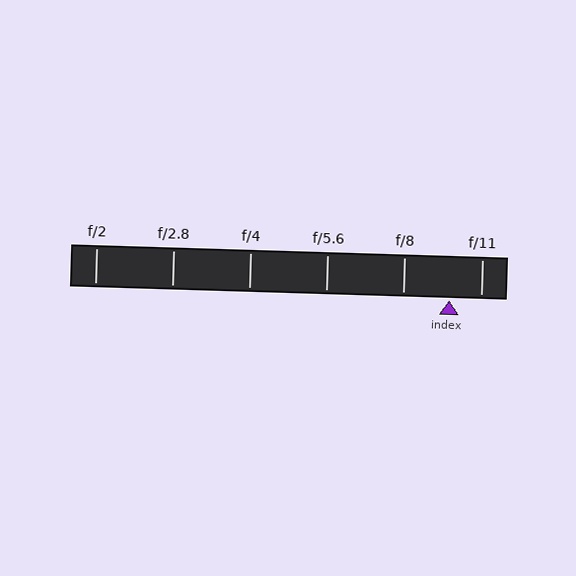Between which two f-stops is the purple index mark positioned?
The index mark is between f/8 and f/11.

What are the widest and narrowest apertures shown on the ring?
The widest aperture shown is f/2 and the narrowest is f/11.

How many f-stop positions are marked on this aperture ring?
There are 6 f-stop positions marked.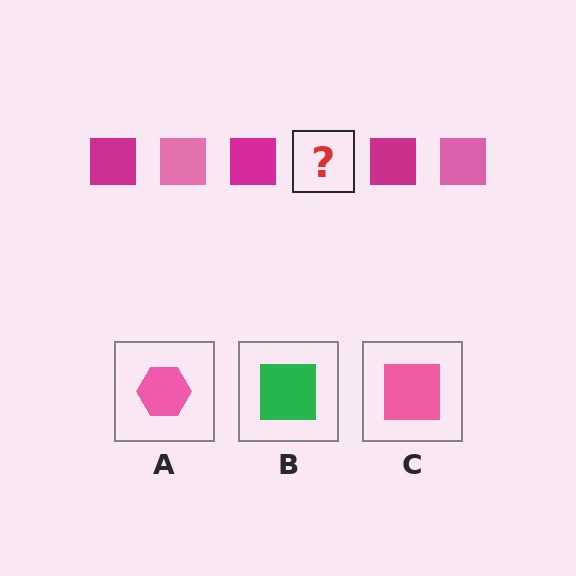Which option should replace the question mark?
Option C.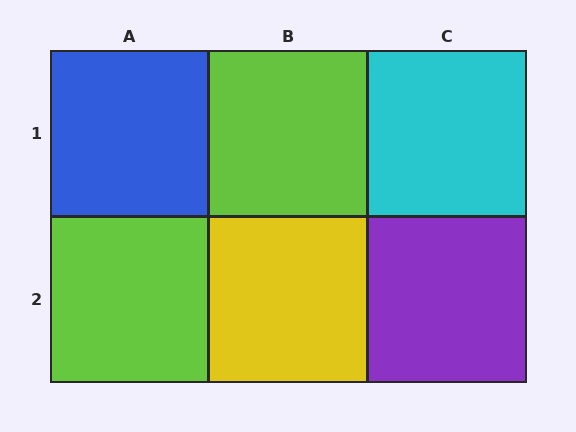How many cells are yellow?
1 cell is yellow.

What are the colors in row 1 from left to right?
Blue, lime, cyan.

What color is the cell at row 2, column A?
Lime.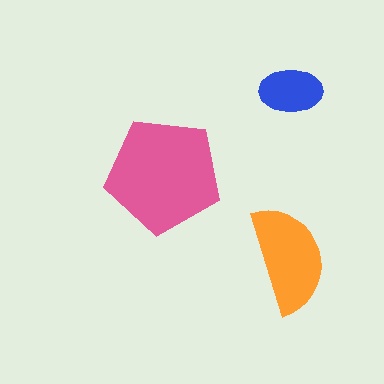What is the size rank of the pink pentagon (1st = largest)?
1st.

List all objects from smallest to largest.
The blue ellipse, the orange semicircle, the pink pentagon.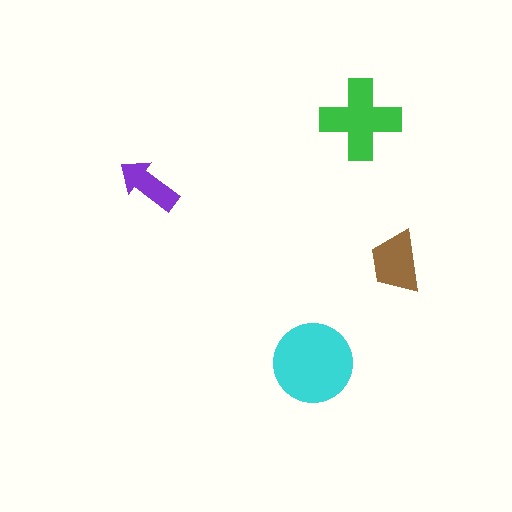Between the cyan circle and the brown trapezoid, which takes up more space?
The cyan circle.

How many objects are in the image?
There are 4 objects in the image.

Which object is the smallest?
The purple arrow.